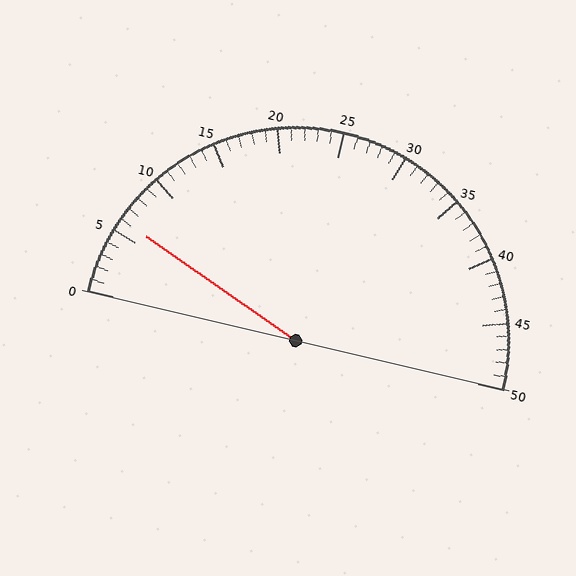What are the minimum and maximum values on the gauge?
The gauge ranges from 0 to 50.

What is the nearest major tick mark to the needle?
The nearest major tick mark is 5.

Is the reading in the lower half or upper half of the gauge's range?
The reading is in the lower half of the range (0 to 50).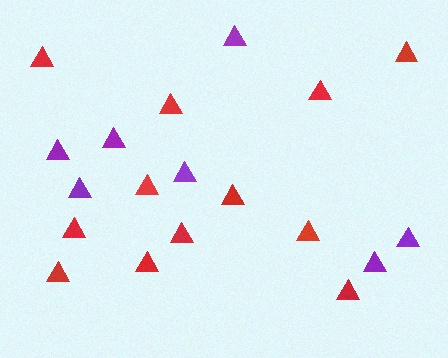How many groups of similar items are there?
There are 2 groups: one group of red triangles (12) and one group of purple triangles (7).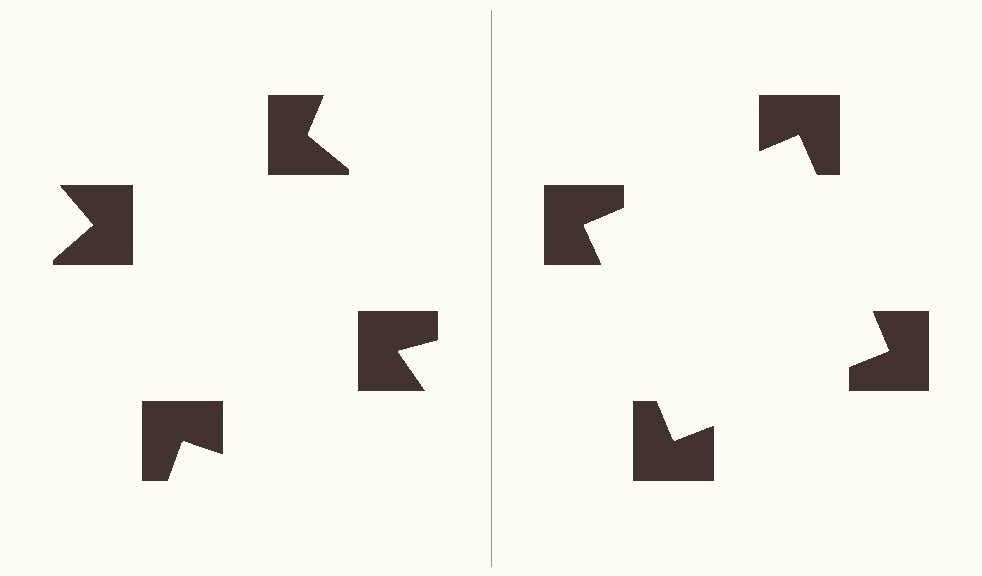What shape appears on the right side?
An illusory square.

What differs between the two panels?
The notched squares are positioned identically on both sides; only the wedge orientations differ. On the right they align to a square; on the left they are misaligned.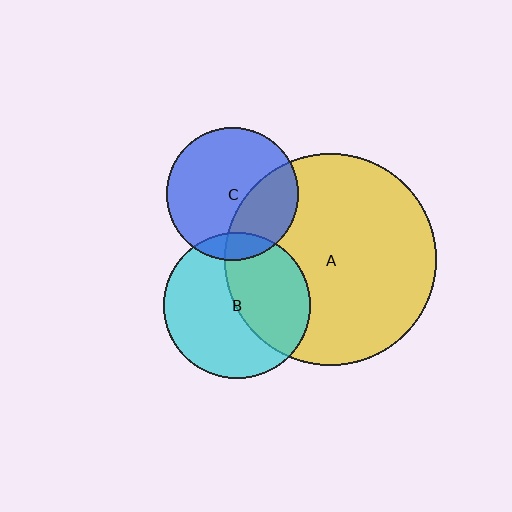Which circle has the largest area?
Circle A (yellow).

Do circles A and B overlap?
Yes.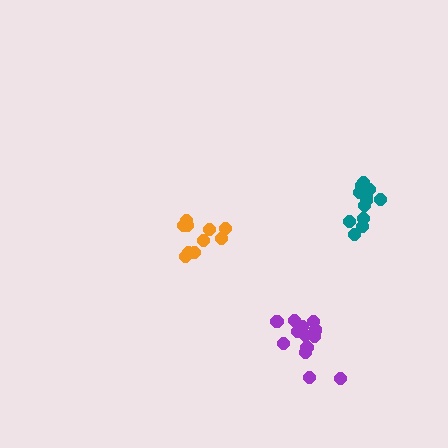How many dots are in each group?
Group 1: 10 dots, Group 2: 15 dots, Group 3: 13 dots (38 total).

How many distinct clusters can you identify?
There are 3 distinct clusters.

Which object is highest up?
The teal cluster is topmost.